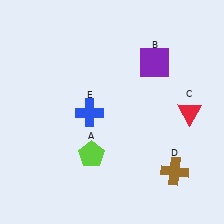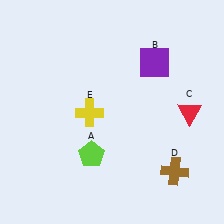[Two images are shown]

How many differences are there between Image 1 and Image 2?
There is 1 difference between the two images.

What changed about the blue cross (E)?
In Image 1, E is blue. In Image 2, it changed to yellow.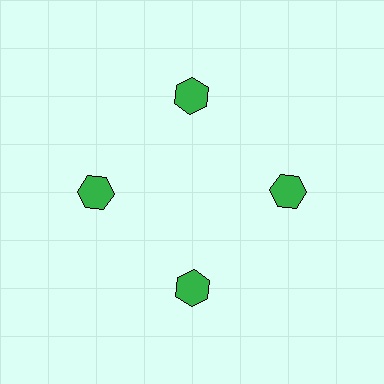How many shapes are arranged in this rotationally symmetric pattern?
There are 4 shapes, arranged in 4 groups of 1.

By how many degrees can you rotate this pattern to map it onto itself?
The pattern maps onto itself every 90 degrees of rotation.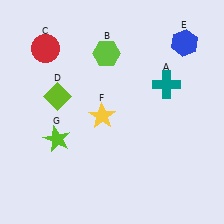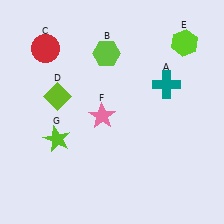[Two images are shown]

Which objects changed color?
E changed from blue to lime. F changed from yellow to pink.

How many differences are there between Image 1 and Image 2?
There are 2 differences between the two images.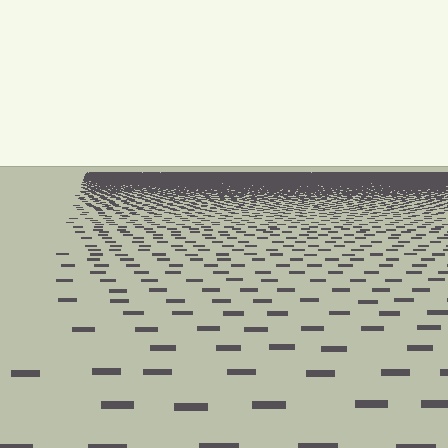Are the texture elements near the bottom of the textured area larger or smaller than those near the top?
Larger. Near the bottom, elements are closer to the viewer and appear at a bigger on-screen size.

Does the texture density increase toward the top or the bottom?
Density increases toward the top.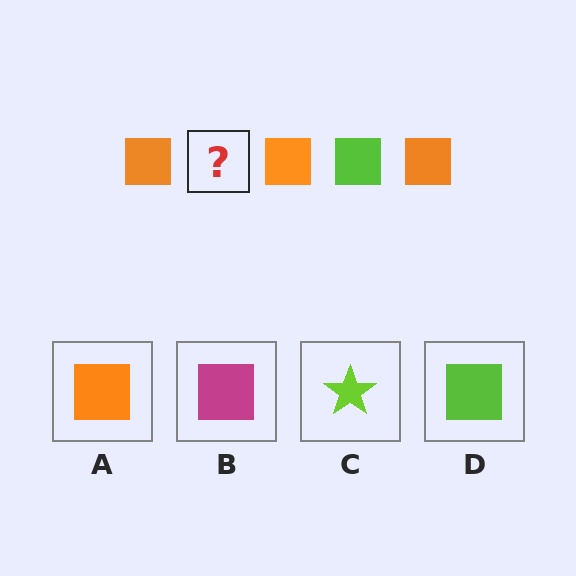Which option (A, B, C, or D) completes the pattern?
D.